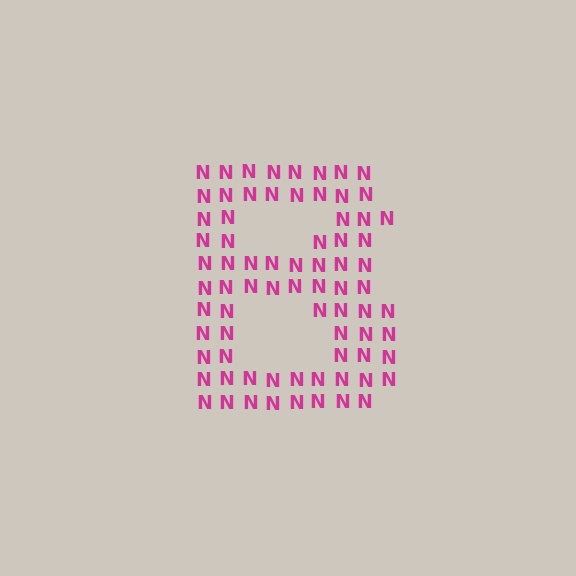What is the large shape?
The large shape is the letter B.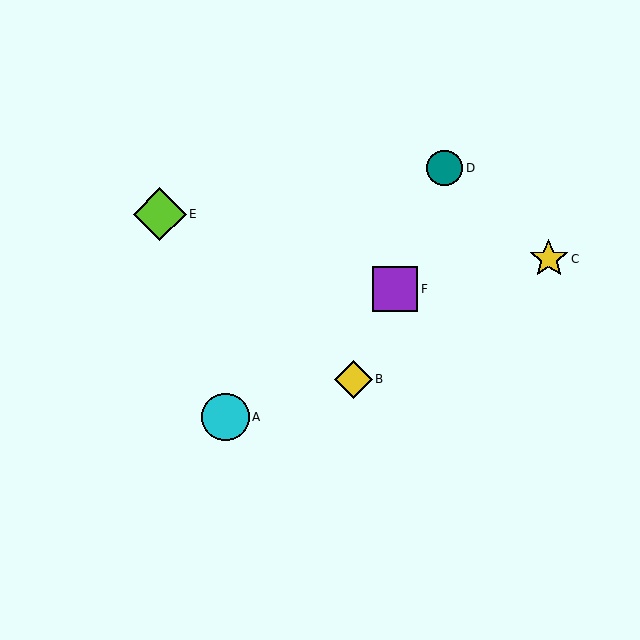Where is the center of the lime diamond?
The center of the lime diamond is at (160, 214).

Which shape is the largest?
The lime diamond (labeled E) is the largest.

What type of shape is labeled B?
Shape B is a yellow diamond.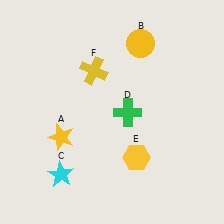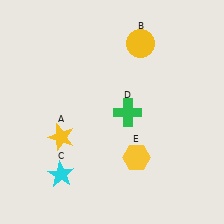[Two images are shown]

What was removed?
The yellow cross (F) was removed in Image 2.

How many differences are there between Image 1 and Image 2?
There is 1 difference between the two images.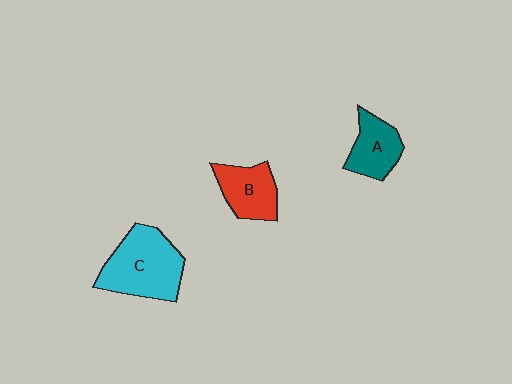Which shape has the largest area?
Shape C (cyan).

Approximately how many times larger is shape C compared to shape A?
Approximately 1.7 times.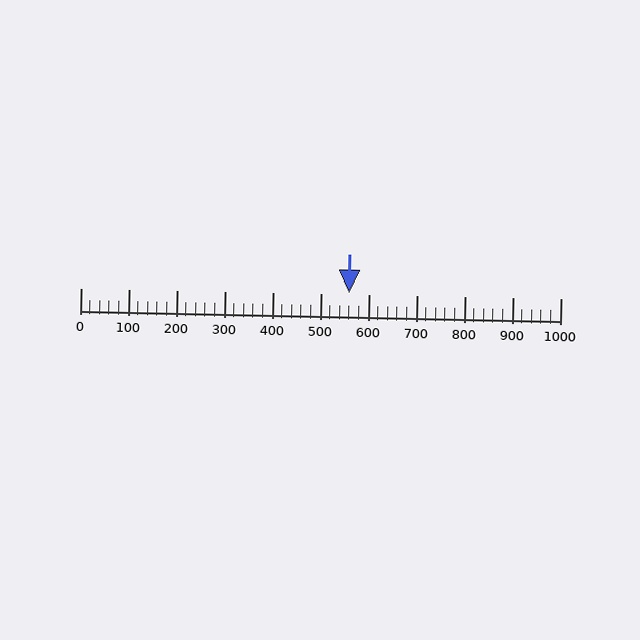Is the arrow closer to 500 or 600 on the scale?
The arrow is closer to 600.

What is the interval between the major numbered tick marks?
The major tick marks are spaced 100 units apart.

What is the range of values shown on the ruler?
The ruler shows values from 0 to 1000.